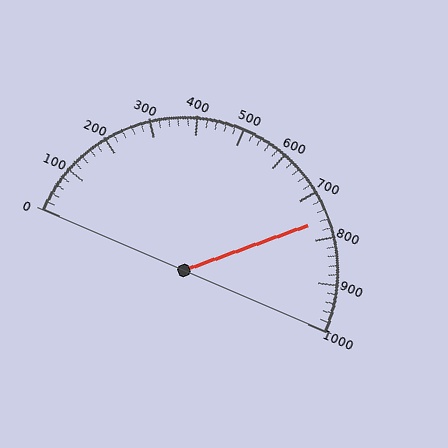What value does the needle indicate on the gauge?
The needle indicates approximately 760.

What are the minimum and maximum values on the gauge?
The gauge ranges from 0 to 1000.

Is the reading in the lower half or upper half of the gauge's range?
The reading is in the upper half of the range (0 to 1000).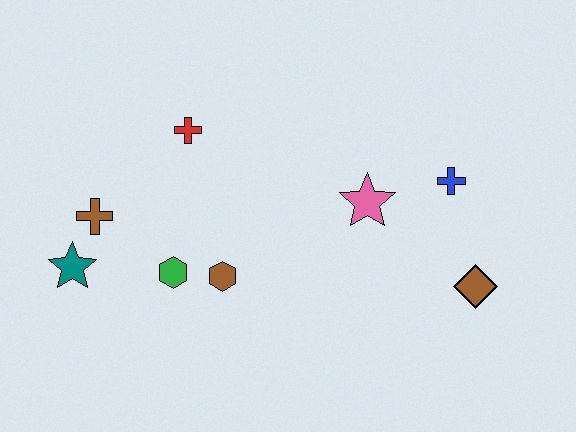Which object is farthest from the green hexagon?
The brown diamond is farthest from the green hexagon.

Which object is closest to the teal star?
The brown cross is closest to the teal star.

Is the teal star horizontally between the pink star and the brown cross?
No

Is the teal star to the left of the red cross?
Yes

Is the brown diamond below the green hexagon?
Yes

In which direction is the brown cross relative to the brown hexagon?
The brown cross is to the left of the brown hexagon.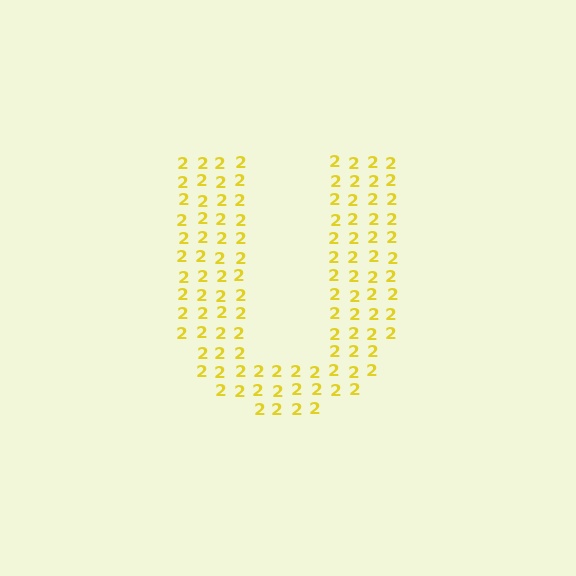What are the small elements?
The small elements are digit 2's.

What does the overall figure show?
The overall figure shows the letter U.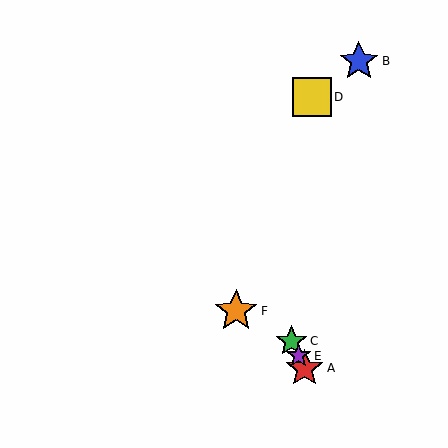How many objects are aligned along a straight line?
3 objects (A, C, E) are aligned along a straight line.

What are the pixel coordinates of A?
Object A is at (304, 368).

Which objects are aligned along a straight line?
Objects A, C, E are aligned along a straight line.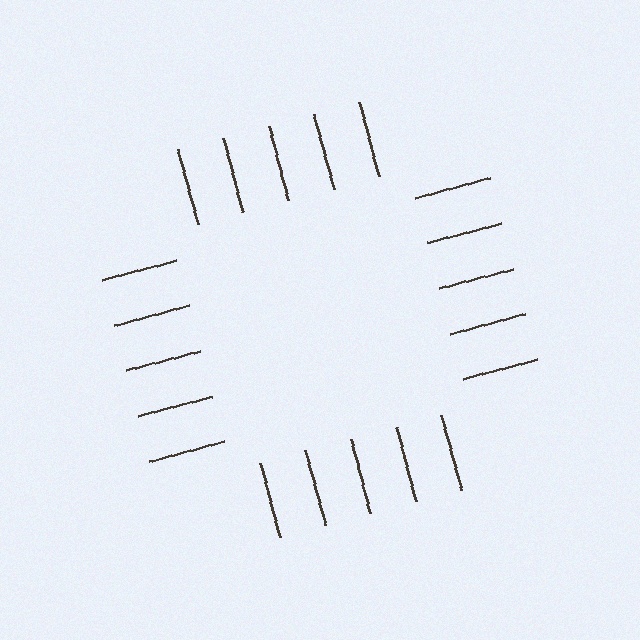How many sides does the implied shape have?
4 sides — the line-ends trace a square.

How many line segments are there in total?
20 — 5 along each of the 4 edges.